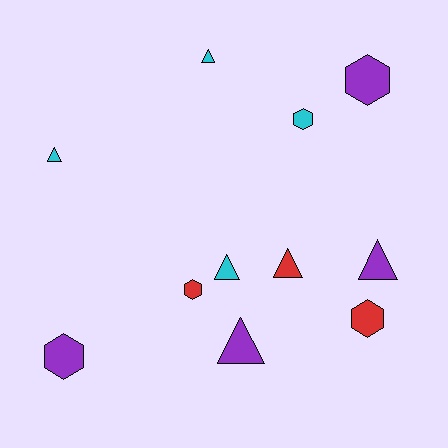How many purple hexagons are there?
There are 2 purple hexagons.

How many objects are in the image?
There are 11 objects.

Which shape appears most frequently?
Triangle, with 6 objects.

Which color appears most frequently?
Cyan, with 4 objects.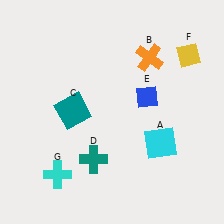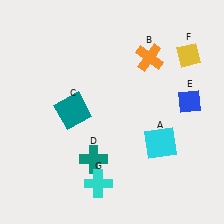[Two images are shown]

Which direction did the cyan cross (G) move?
The cyan cross (G) moved right.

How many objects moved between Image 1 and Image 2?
2 objects moved between the two images.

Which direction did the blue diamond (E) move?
The blue diamond (E) moved right.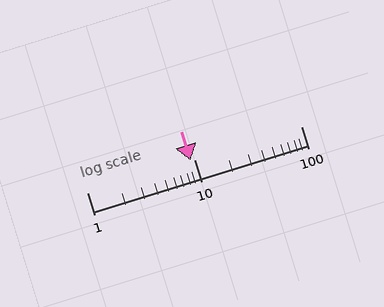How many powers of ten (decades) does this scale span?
The scale spans 2 decades, from 1 to 100.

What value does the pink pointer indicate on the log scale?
The pointer indicates approximately 9.4.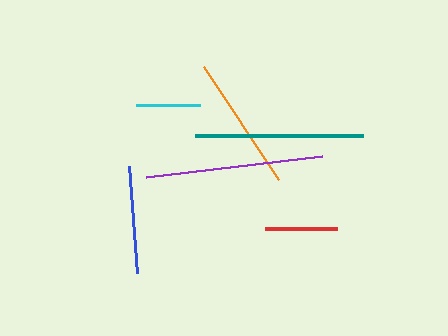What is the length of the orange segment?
The orange segment is approximately 135 pixels long.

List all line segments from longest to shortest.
From longest to shortest: purple, teal, orange, blue, red, cyan.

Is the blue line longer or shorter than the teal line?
The teal line is longer than the blue line.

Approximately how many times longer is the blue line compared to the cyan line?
The blue line is approximately 1.7 times the length of the cyan line.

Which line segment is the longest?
The purple line is the longest at approximately 177 pixels.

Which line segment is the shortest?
The cyan line is the shortest at approximately 64 pixels.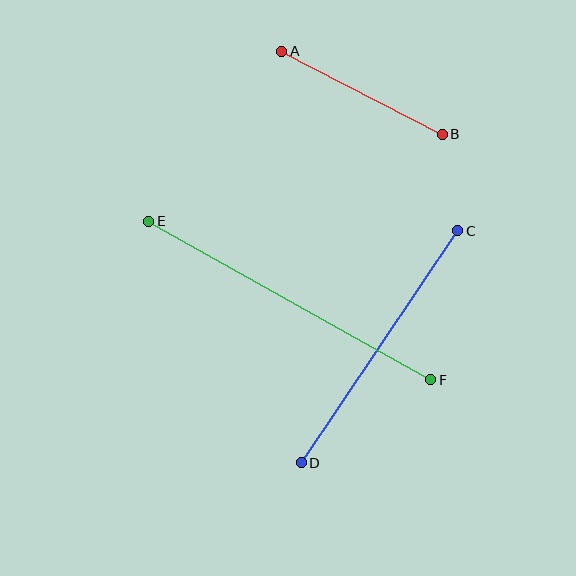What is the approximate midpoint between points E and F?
The midpoint is at approximately (290, 301) pixels.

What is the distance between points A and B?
The distance is approximately 181 pixels.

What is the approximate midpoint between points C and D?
The midpoint is at approximately (380, 347) pixels.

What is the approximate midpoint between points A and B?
The midpoint is at approximately (362, 93) pixels.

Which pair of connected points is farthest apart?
Points E and F are farthest apart.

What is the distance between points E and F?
The distance is approximately 324 pixels.